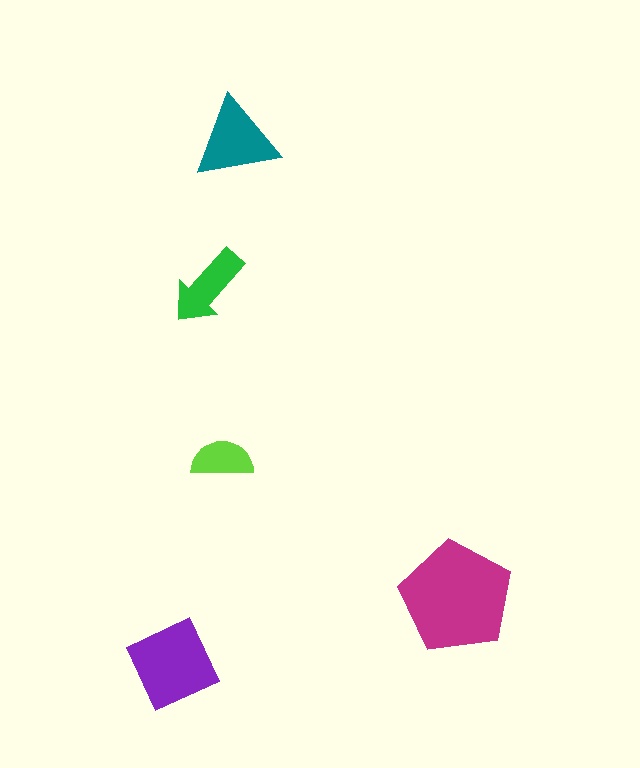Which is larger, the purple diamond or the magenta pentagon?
The magenta pentagon.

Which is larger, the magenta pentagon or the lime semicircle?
The magenta pentagon.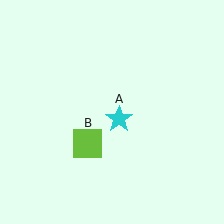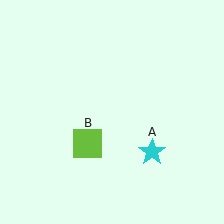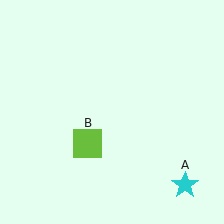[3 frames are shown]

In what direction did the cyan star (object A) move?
The cyan star (object A) moved down and to the right.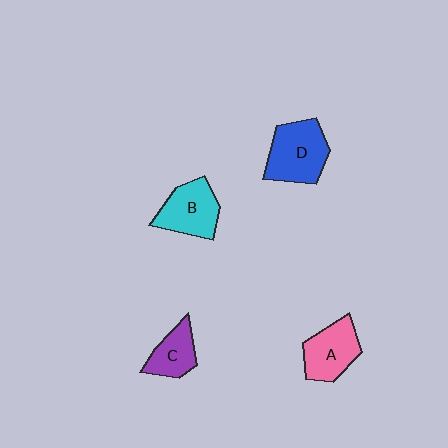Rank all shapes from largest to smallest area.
From largest to smallest: D (blue), B (cyan), A (pink), C (purple).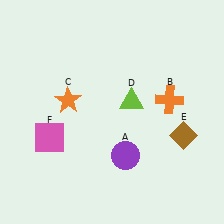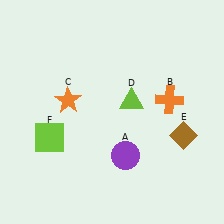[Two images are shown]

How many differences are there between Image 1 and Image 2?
There is 1 difference between the two images.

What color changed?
The square (F) changed from pink in Image 1 to lime in Image 2.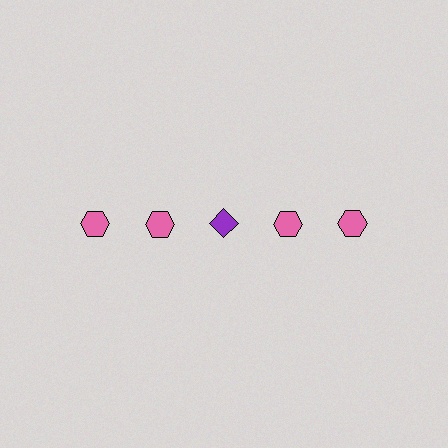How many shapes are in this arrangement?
There are 5 shapes arranged in a grid pattern.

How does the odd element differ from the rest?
It differs in both color (purple instead of pink) and shape (diamond instead of hexagon).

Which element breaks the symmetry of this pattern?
The purple diamond in the top row, center column breaks the symmetry. All other shapes are pink hexagons.